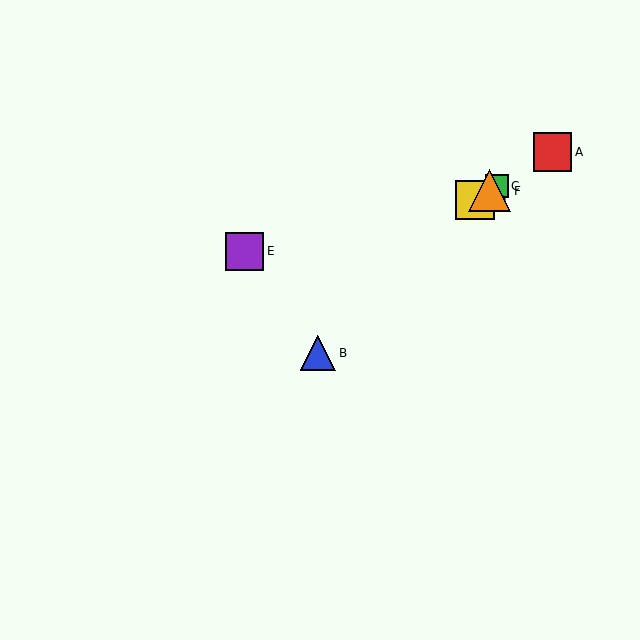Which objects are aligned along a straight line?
Objects A, C, D, F are aligned along a straight line.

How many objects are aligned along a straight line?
4 objects (A, C, D, F) are aligned along a straight line.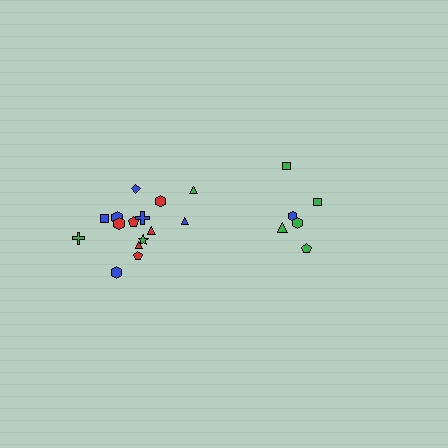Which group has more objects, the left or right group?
The left group.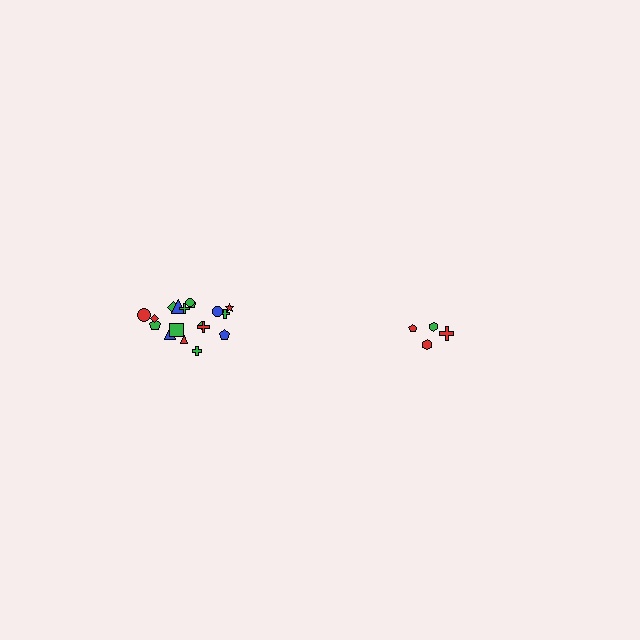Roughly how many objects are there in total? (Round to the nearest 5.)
Roughly 20 objects in total.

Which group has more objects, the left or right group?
The left group.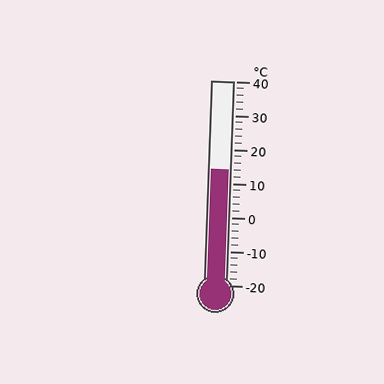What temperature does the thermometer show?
The thermometer shows approximately 14°C.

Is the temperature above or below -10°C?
The temperature is above -10°C.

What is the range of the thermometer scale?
The thermometer scale ranges from -20°C to 40°C.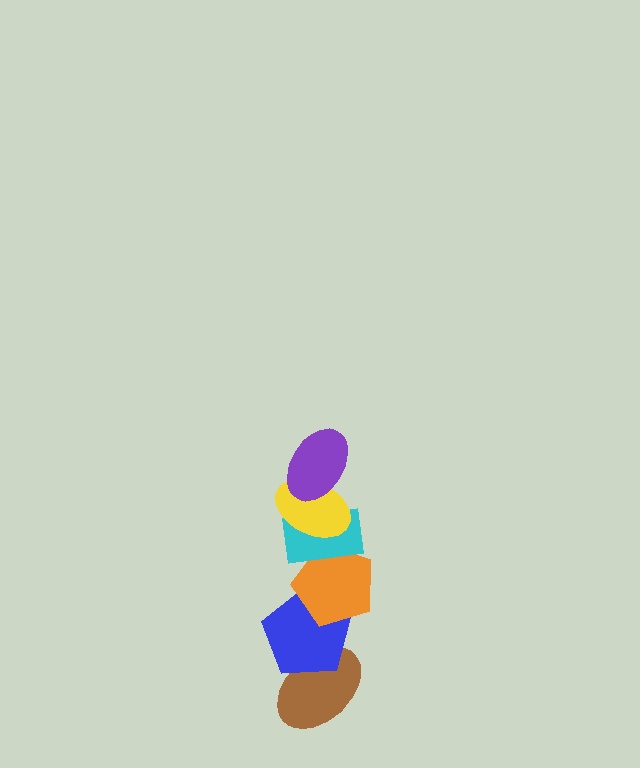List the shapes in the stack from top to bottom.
From top to bottom: the purple ellipse, the yellow ellipse, the cyan rectangle, the orange pentagon, the blue pentagon, the brown ellipse.